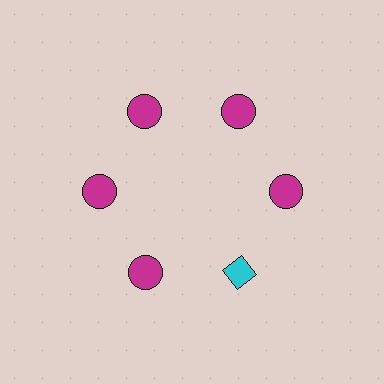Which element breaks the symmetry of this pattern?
The cyan diamond at roughly the 5 o'clock position breaks the symmetry. All other shapes are magenta circles.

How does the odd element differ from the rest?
It differs in both color (cyan instead of magenta) and shape (diamond instead of circle).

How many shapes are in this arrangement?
There are 6 shapes arranged in a ring pattern.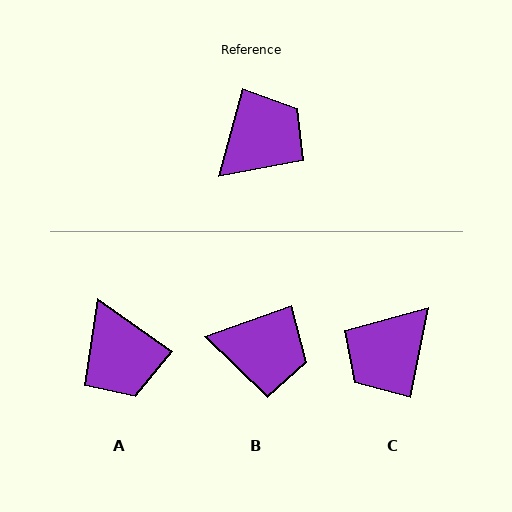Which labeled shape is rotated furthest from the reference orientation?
C, about 176 degrees away.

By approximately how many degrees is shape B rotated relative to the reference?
Approximately 55 degrees clockwise.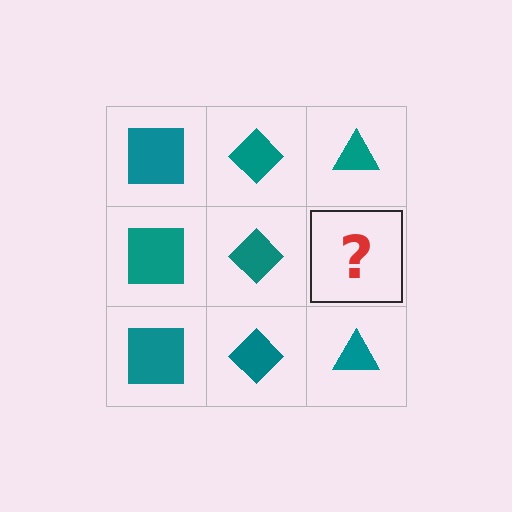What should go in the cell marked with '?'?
The missing cell should contain a teal triangle.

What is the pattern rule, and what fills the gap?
The rule is that each column has a consistent shape. The gap should be filled with a teal triangle.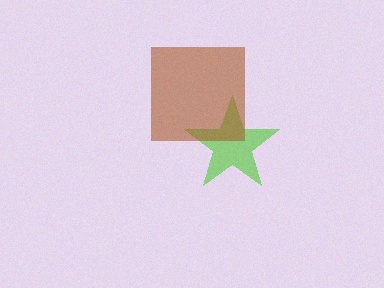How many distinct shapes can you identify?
There are 2 distinct shapes: a lime star, a brown square.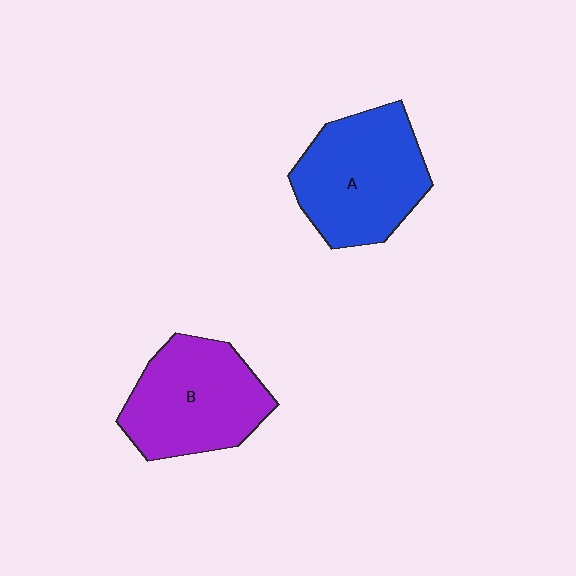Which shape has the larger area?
Shape A (blue).